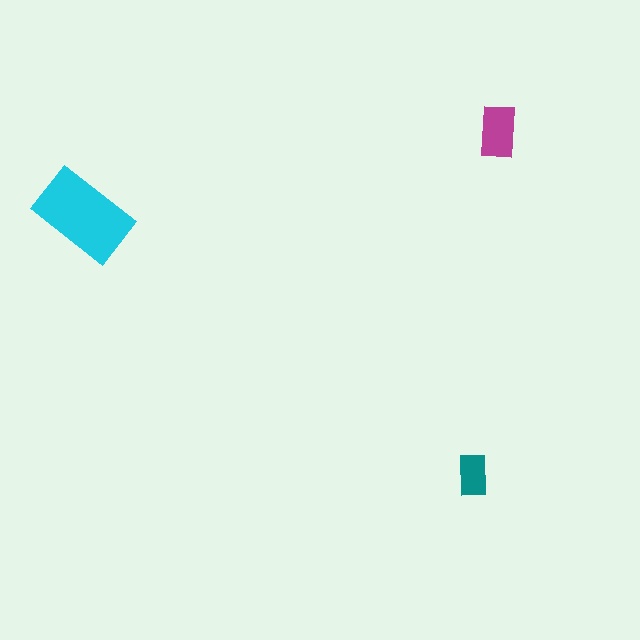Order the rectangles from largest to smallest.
the cyan one, the magenta one, the teal one.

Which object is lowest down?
The teal rectangle is bottommost.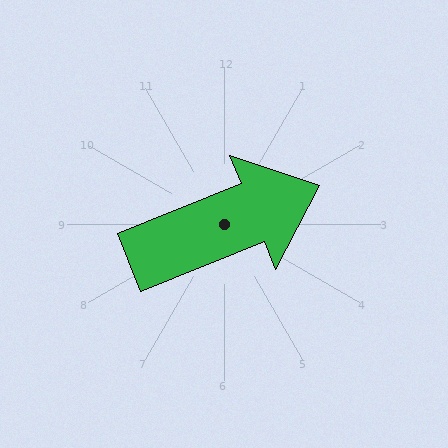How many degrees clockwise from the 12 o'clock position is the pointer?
Approximately 68 degrees.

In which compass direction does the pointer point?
East.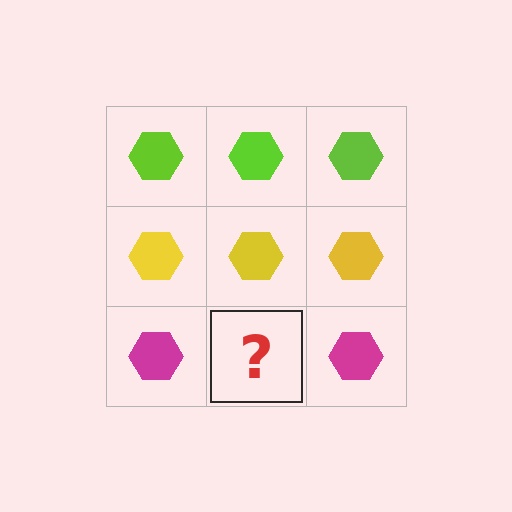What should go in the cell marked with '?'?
The missing cell should contain a magenta hexagon.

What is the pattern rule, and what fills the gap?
The rule is that each row has a consistent color. The gap should be filled with a magenta hexagon.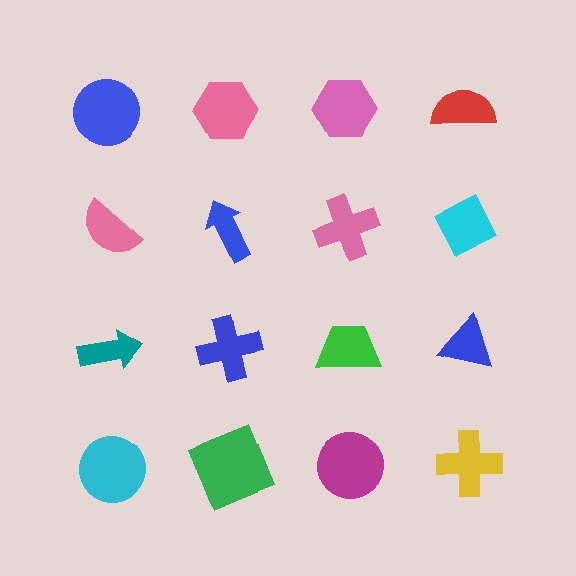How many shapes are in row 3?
4 shapes.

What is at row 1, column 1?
A blue circle.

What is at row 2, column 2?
A blue arrow.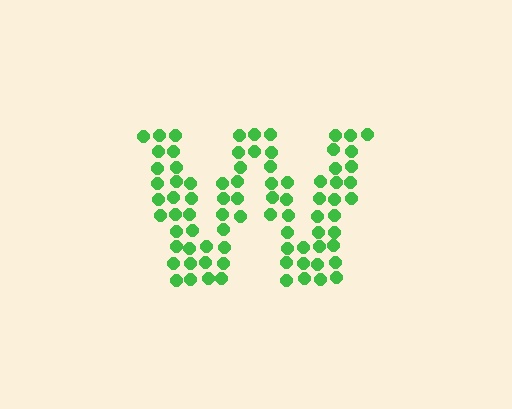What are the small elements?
The small elements are circles.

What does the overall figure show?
The overall figure shows the letter W.